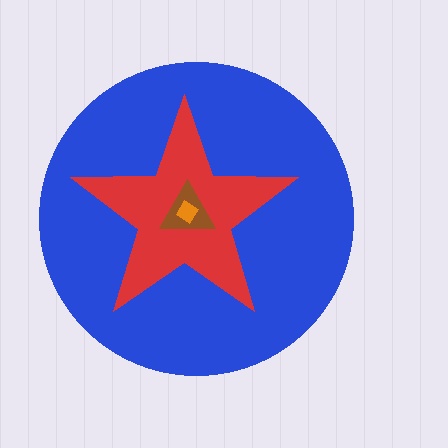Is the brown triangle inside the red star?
Yes.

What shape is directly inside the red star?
The brown triangle.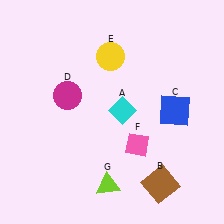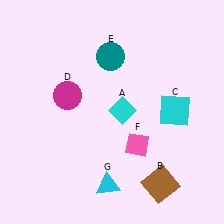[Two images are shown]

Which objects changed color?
C changed from blue to cyan. E changed from yellow to teal. G changed from lime to cyan.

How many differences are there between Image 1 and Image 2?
There are 3 differences between the two images.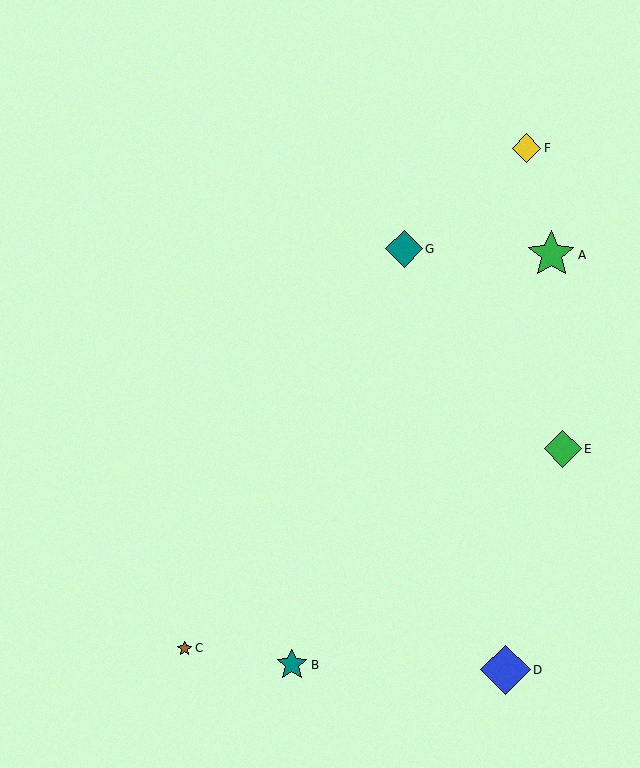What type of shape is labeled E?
Shape E is a green diamond.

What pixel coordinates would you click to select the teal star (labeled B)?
Click at (292, 665) to select the teal star B.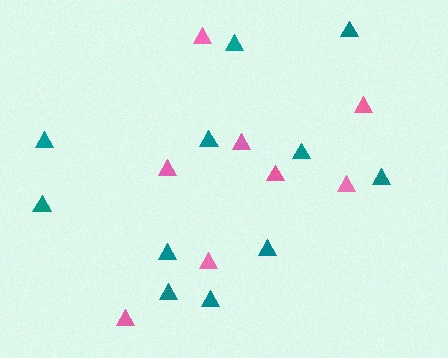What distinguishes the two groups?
There are 2 groups: one group of pink triangles (8) and one group of teal triangles (11).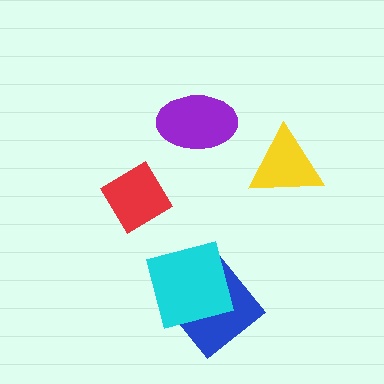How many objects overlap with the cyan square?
1 object overlaps with the cyan square.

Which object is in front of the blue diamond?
The cyan square is in front of the blue diamond.